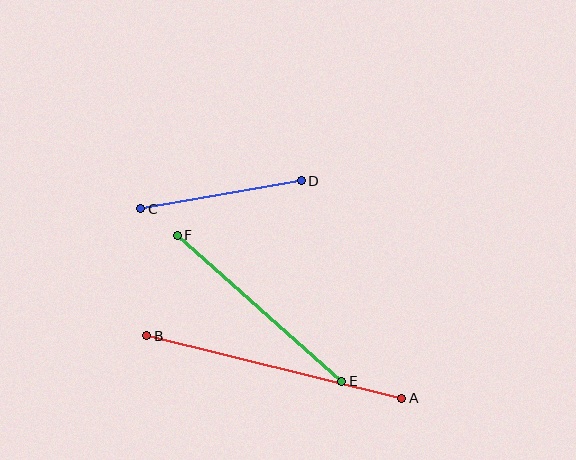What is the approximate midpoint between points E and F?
The midpoint is at approximately (259, 308) pixels.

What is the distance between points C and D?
The distance is approximately 163 pixels.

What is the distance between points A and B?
The distance is approximately 262 pixels.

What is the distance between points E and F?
The distance is approximately 220 pixels.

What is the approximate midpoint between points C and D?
The midpoint is at approximately (221, 195) pixels.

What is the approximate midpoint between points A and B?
The midpoint is at approximately (274, 367) pixels.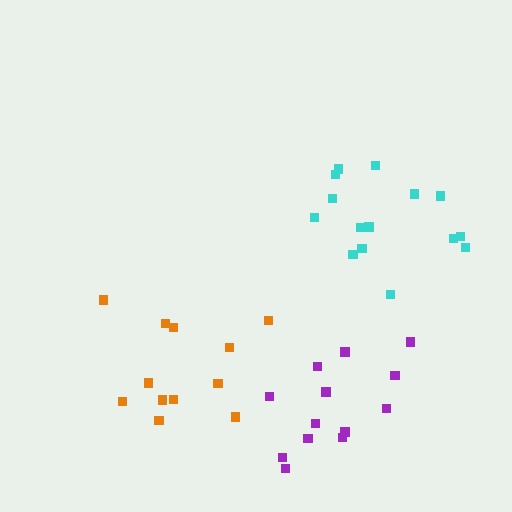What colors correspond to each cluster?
The clusters are colored: orange, purple, cyan.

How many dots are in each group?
Group 1: 12 dots, Group 2: 13 dots, Group 3: 15 dots (40 total).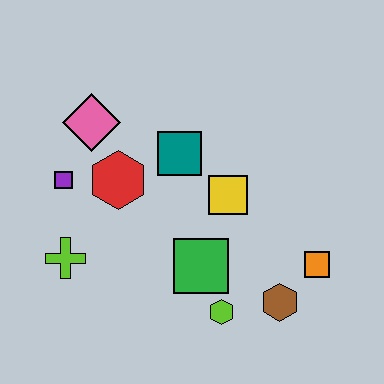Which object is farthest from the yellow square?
The lime cross is farthest from the yellow square.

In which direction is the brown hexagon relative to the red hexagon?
The brown hexagon is to the right of the red hexagon.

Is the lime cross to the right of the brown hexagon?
No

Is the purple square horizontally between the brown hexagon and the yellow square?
No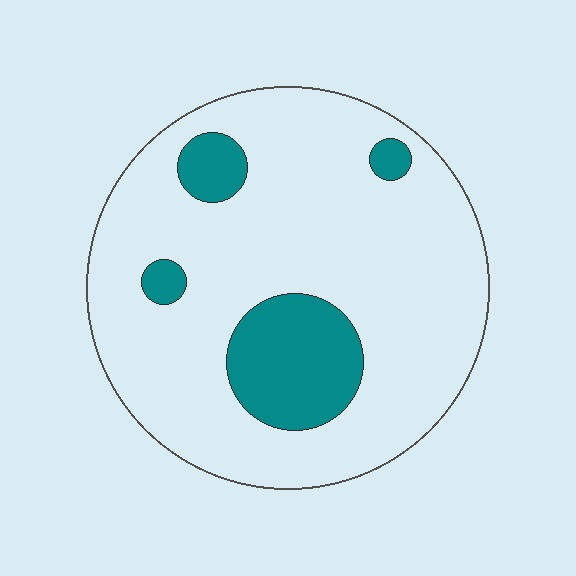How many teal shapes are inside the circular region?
4.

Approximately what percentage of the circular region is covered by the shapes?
Approximately 15%.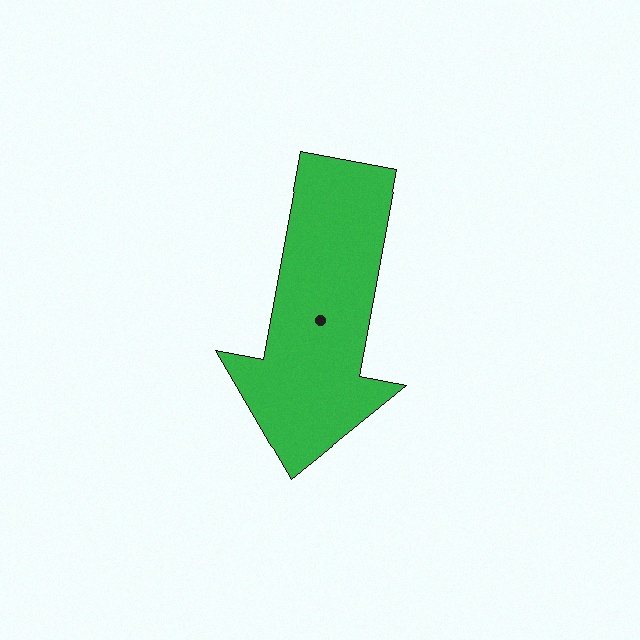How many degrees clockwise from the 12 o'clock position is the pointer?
Approximately 191 degrees.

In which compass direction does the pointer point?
South.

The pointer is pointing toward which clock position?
Roughly 6 o'clock.